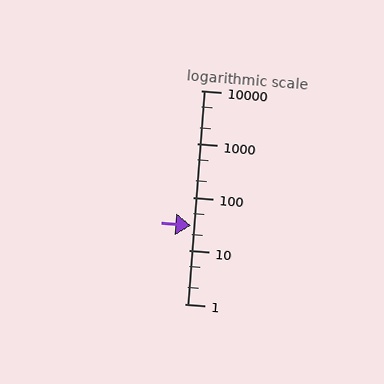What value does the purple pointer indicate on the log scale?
The pointer indicates approximately 29.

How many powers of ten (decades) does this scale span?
The scale spans 4 decades, from 1 to 10000.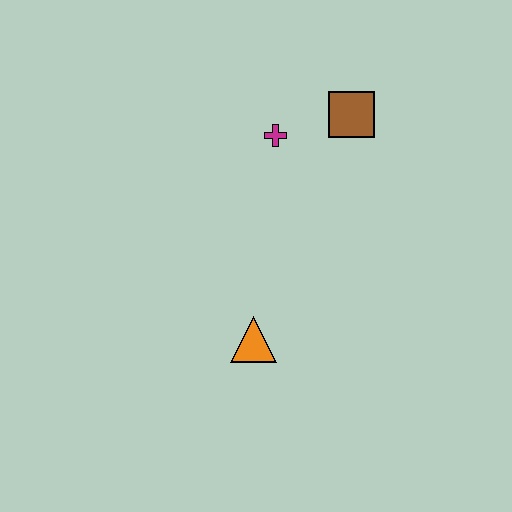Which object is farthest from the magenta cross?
The orange triangle is farthest from the magenta cross.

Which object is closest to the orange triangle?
The magenta cross is closest to the orange triangle.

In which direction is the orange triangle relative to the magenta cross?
The orange triangle is below the magenta cross.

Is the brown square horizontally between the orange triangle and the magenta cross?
No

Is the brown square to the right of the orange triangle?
Yes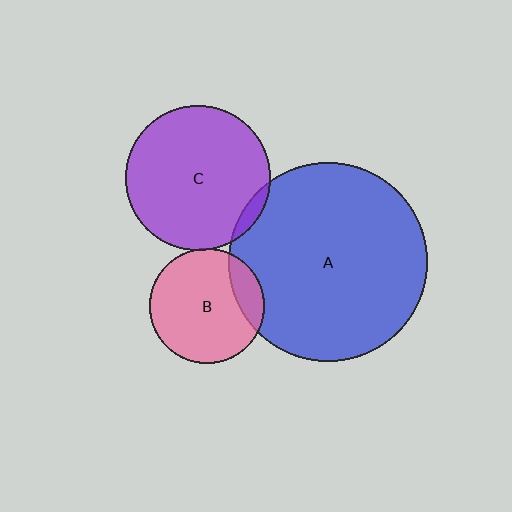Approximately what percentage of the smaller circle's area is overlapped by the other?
Approximately 5%.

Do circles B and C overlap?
Yes.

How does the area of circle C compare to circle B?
Approximately 1.6 times.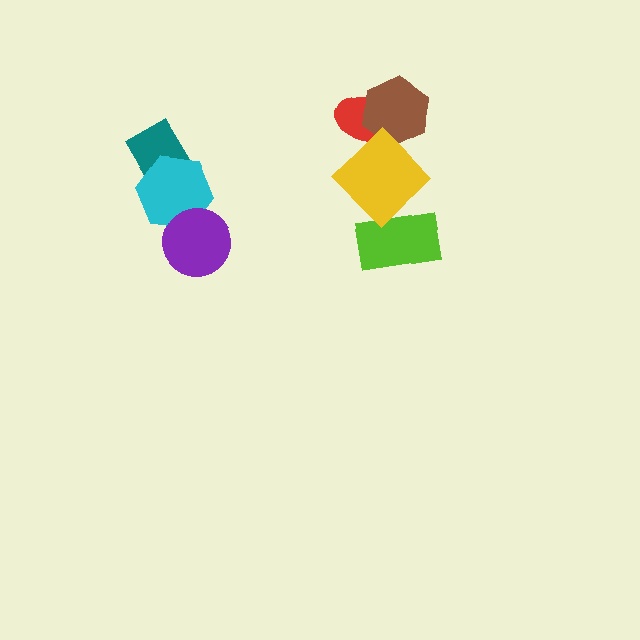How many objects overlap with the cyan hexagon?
2 objects overlap with the cyan hexagon.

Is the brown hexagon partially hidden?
Yes, it is partially covered by another shape.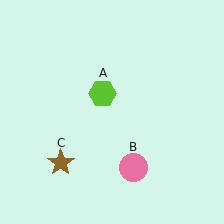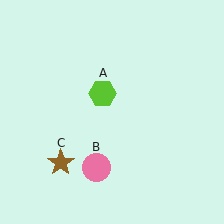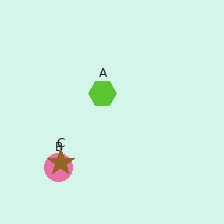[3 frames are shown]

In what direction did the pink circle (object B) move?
The pink circle (object B) moved left.